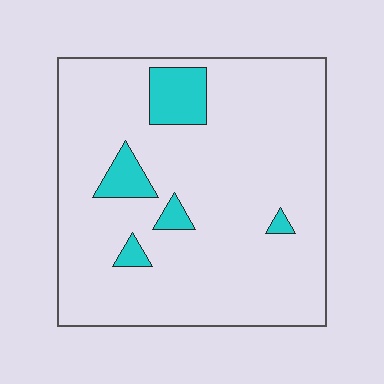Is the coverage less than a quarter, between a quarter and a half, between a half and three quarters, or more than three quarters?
Less than a quarter.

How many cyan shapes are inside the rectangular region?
5.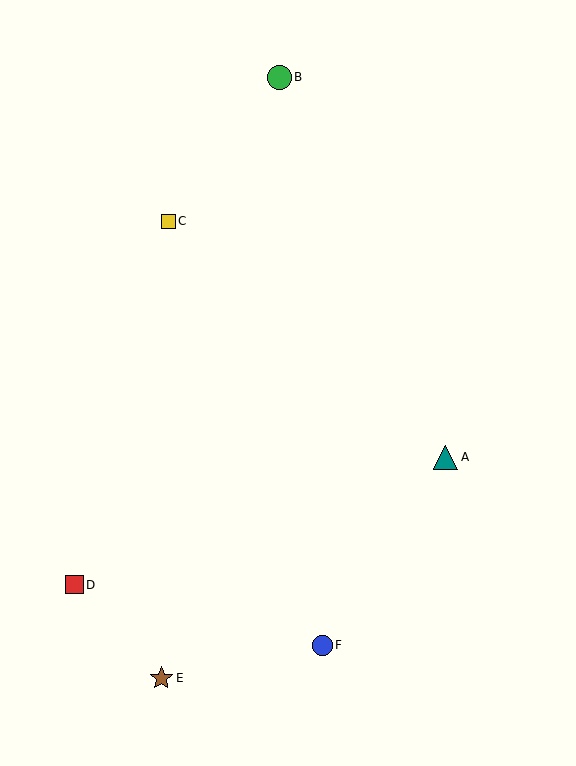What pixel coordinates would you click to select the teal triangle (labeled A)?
Click at (445, 457) to select the teal triangle A.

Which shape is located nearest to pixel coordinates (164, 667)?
The brown star (labeled E) at (161, 678) is nearest to that location.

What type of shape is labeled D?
Shape D is a red square.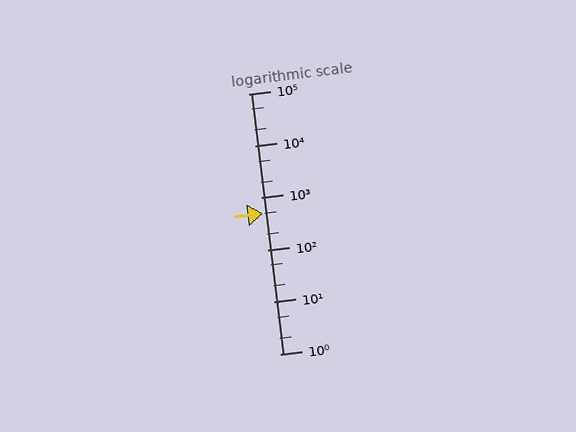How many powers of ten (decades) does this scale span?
The scale spans 5 decades, from 1 to 100000.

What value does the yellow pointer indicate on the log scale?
The pointer indicates approximately 510.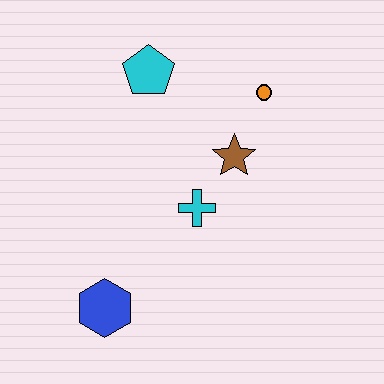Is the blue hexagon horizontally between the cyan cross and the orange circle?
No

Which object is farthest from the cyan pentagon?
The blue hexagon is farthest from the cyan pentagon.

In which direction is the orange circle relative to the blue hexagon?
The orange circle is above the blue hexagon.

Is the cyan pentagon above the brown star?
Yes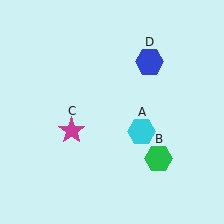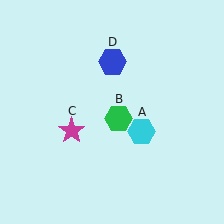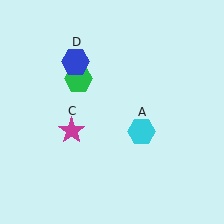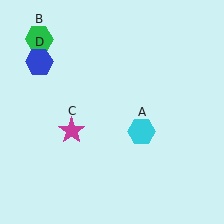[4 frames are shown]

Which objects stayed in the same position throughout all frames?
Cyan hexagon (object A) and magenta star (object C) remained stationary.